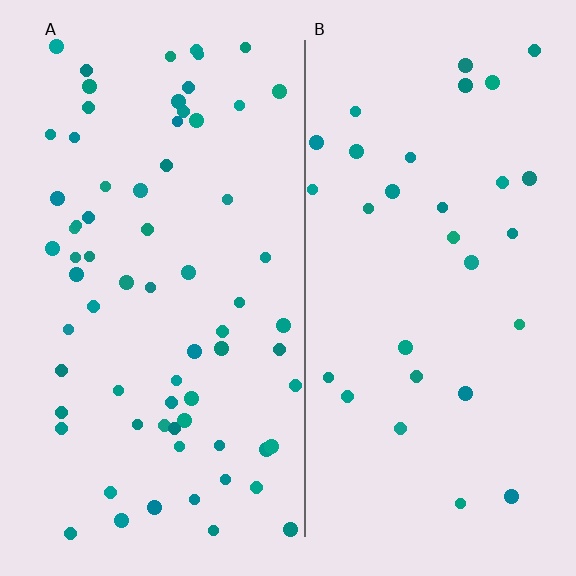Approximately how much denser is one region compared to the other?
Approximately 2.3× — region A over region B.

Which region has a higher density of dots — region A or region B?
A (the left).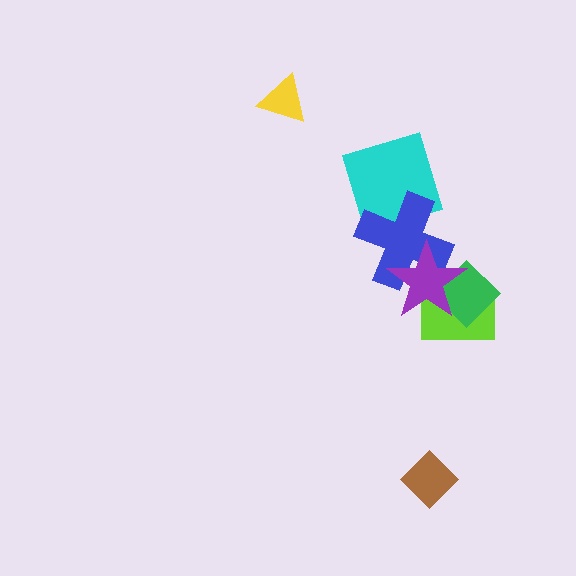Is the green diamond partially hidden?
Yes, it is partially covered by another shape.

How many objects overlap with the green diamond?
2 objects overlap with the green diamond.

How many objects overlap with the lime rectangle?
2 objects overlap with the lime rectangle.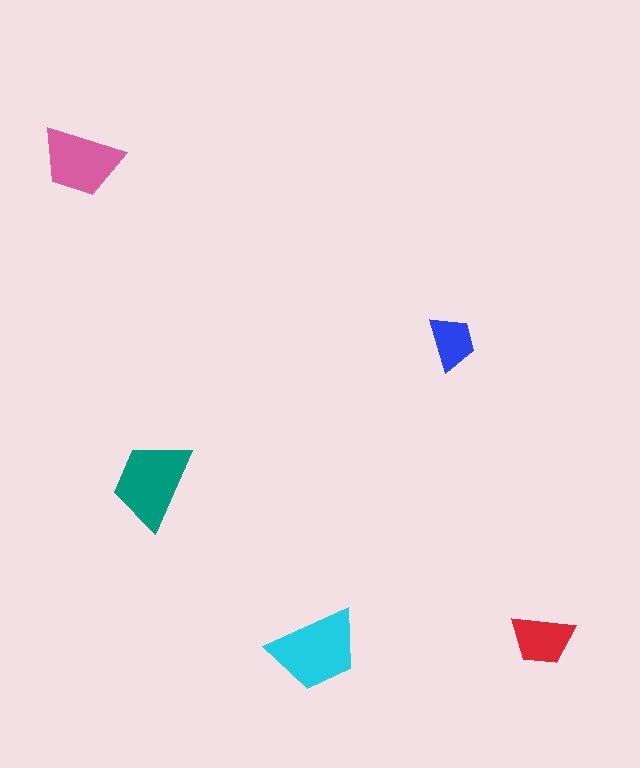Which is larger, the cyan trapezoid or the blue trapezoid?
The cyan one.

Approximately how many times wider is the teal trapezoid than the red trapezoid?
About 1.5 times wider.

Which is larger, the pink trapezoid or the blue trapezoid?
The pink one.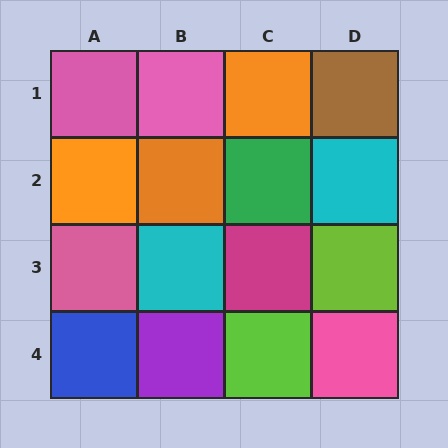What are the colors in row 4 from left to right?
Blue, purple, lime, pink.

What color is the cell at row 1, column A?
Pink.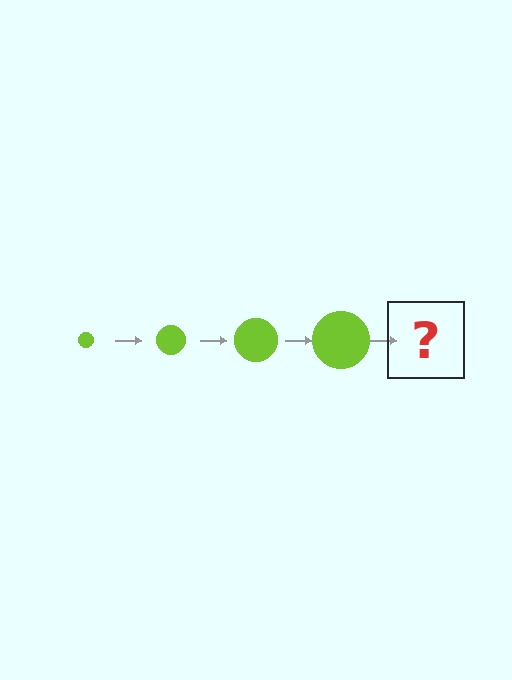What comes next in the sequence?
The next element should be a lime circle, larger than the previous one.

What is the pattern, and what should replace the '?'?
The pattern is that the circle gets progressively larger each step. The '?' should be a lime circle, larger than the previous one.